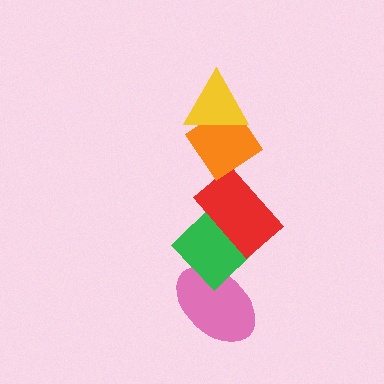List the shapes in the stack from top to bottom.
From top to bottom: the yellow triangle, the orange diamond, the red rectangle, the green diamond, the pink ellipse.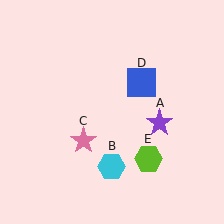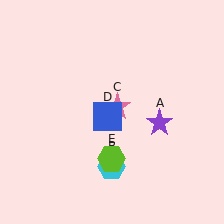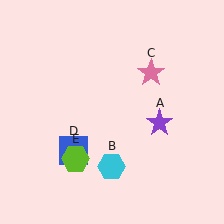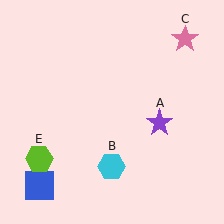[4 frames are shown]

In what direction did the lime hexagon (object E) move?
The lime hexagon (object E) moved left.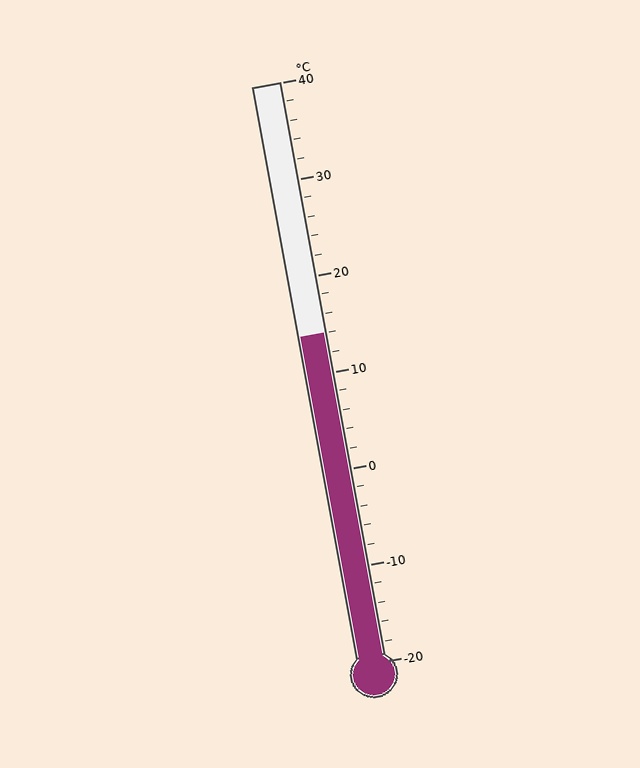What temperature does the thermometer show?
The thermometer shows approximately 14°C.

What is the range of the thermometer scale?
The thermometer scale ranges from -20°C to 40°C.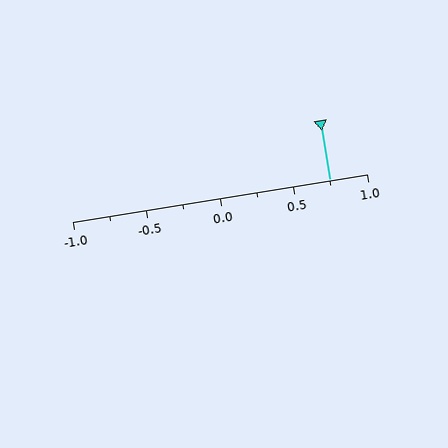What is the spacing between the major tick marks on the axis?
The major ticks are spaced 0.5 apart.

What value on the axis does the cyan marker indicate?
The marker indicates approximately 0.75.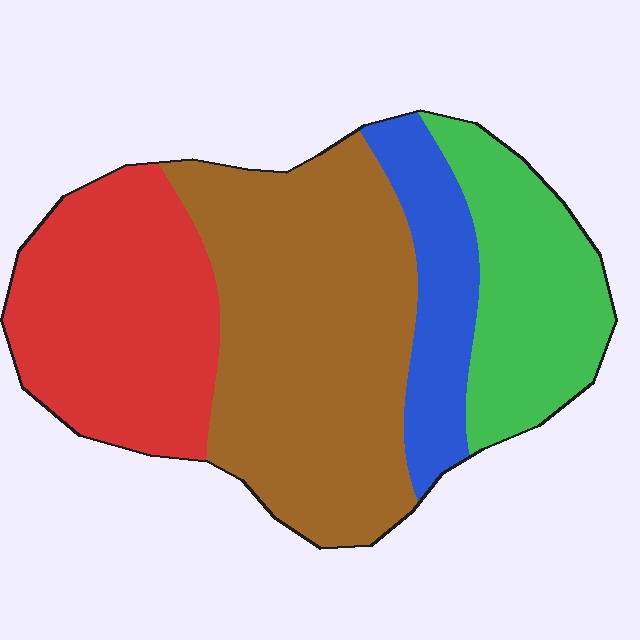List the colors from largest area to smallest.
From largest to smallest: brown, red, green, blue.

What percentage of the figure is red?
Red covers 27% of the figure.